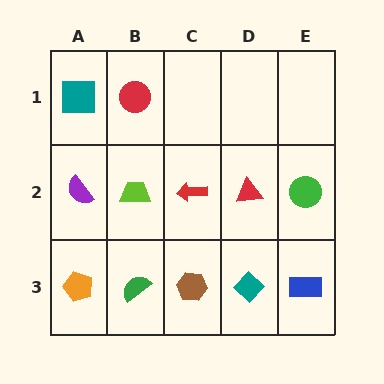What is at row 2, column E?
A green circle.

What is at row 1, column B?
A red circle.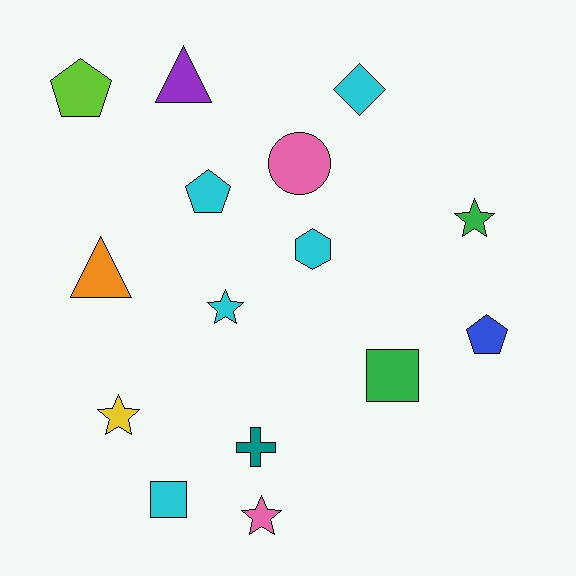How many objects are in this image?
There are 15 objects.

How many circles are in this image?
There is 1 circle.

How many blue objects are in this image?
There is 1 blue object.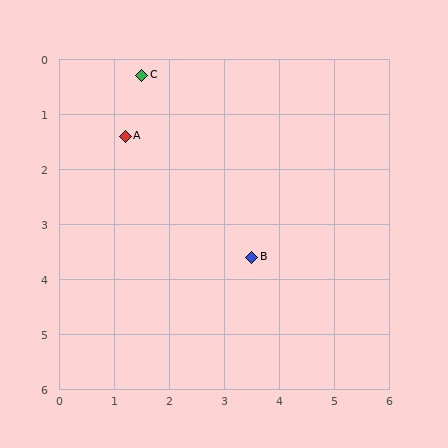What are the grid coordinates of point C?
Point C is at approximately (1.5, 0.3).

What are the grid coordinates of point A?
Point A is at approximately (1.2, 1.4).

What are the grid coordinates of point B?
Point B is at approximately (3.5, 3.6).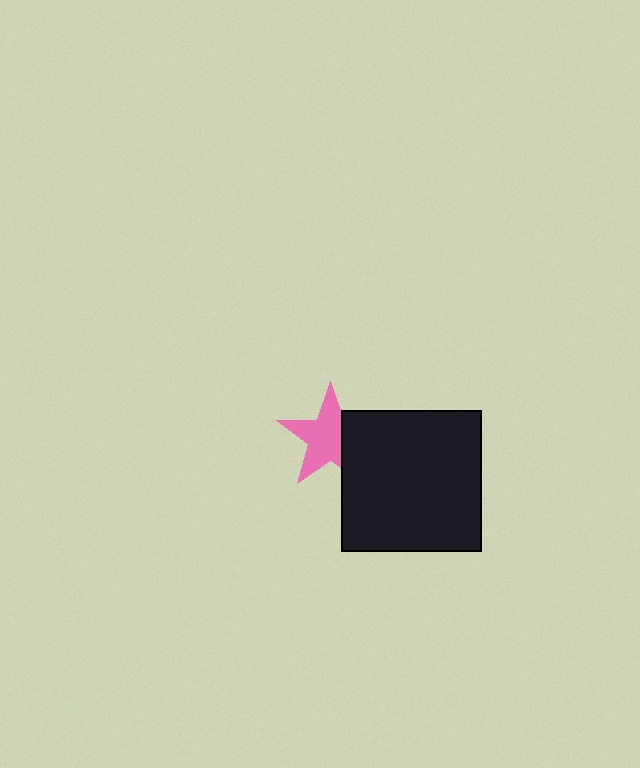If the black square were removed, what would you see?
You would see the complete pink star.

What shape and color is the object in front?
The object in front is a black square.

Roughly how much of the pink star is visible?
Most of it is visible (roughly 70%).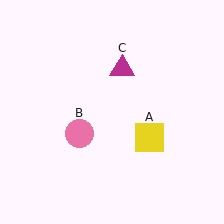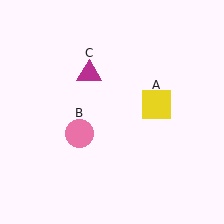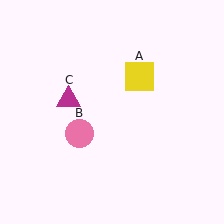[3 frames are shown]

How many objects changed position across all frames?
2 objects changed position: yellow square (object A), magenta triangle (object C).